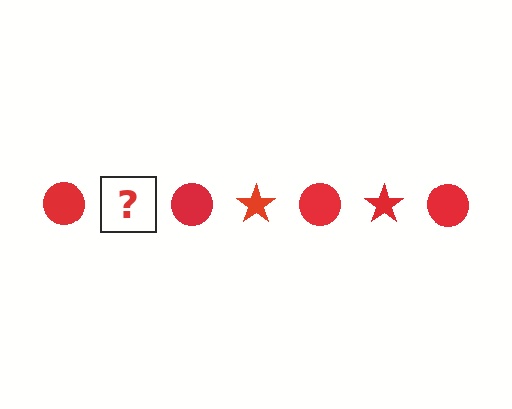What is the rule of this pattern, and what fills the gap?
The rule is that the pattern cycles through circle, star shapes in red. The gap should be filled with a red star.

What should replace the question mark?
The question mark should be replaced with a red star.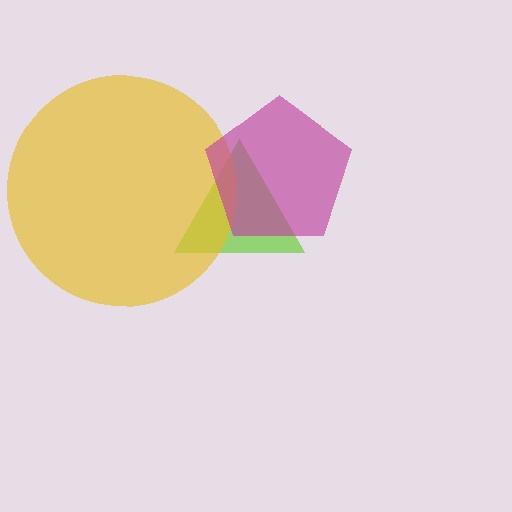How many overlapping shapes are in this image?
There are 3 overlapping shapes in the image.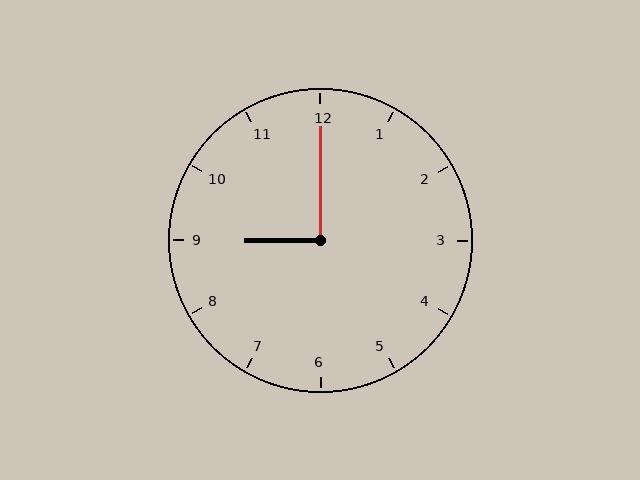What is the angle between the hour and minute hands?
Approximately 90 degrees.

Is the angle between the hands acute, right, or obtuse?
It is right.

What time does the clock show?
9:00.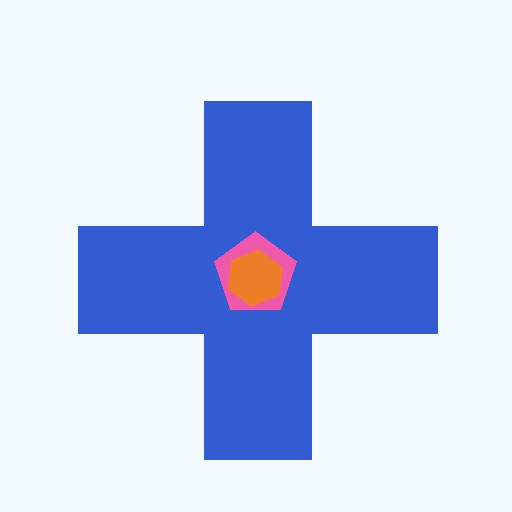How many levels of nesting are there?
3.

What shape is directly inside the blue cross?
The pink pentagon.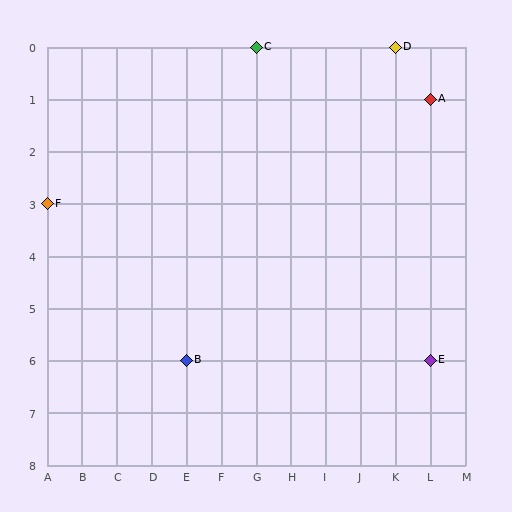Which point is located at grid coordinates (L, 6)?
Point E is at (L, 6).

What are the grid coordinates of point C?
Point C is at grid coordinates (G, 0).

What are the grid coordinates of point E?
Point E is at grid coordinates (L, 6).